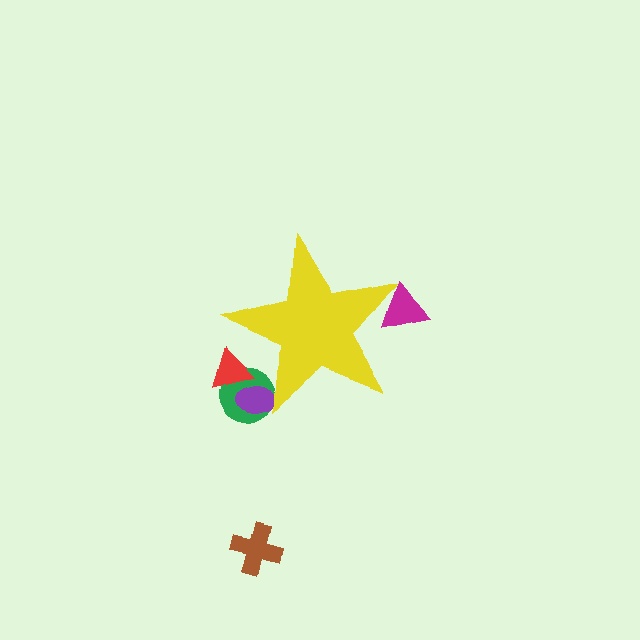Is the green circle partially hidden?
Yes, the green circle is partially hidden behind the yellow star.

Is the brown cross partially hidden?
No, the brown cross is fully visible.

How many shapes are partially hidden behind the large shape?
4 shapes are partially hidden.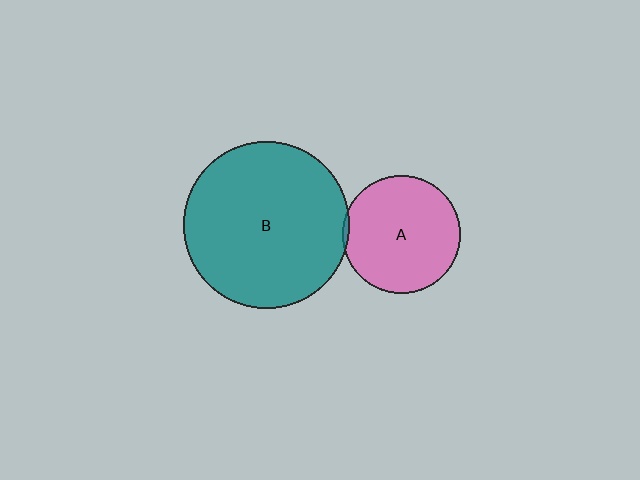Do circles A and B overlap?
Yes.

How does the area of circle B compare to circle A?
Approximately 2.0 times.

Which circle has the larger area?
Circle B (teal).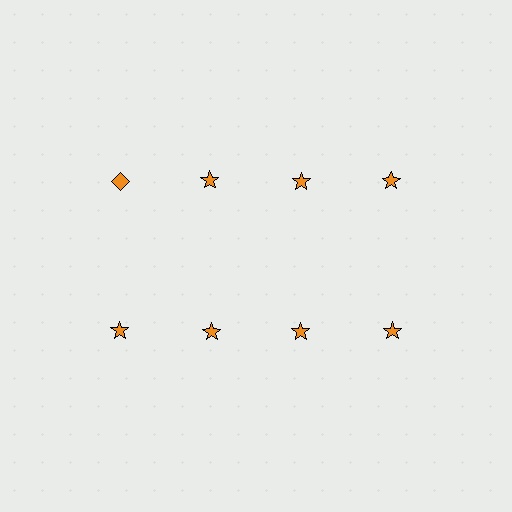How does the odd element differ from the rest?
It has a different shape: diamond instead of star.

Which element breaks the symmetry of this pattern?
The orange diamond in the top row, leftmost column breaks the symmetry. All other shapes are orange stars.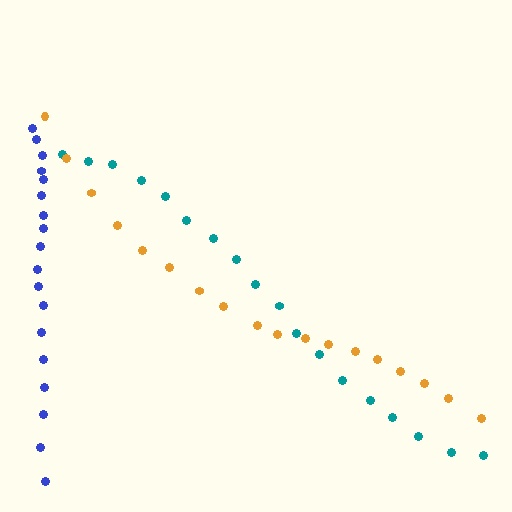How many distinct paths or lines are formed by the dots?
There are 3 distinct paths.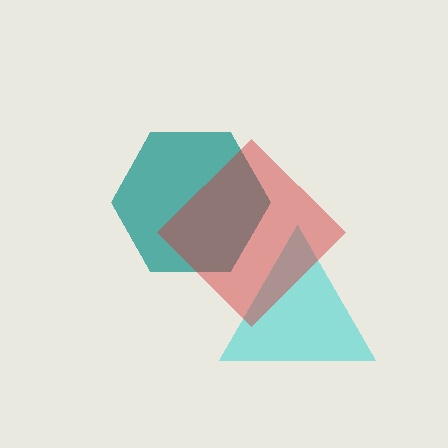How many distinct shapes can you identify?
There are 3 distinct shapes: a cyan triangle, a teal hexagon, a red diamond.